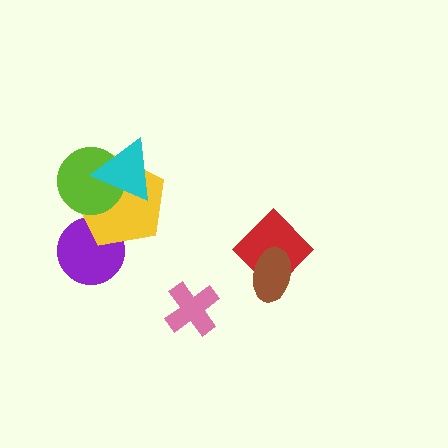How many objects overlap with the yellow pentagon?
3 objects overlap with the yellow pentagon.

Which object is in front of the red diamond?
The brown ellipse is in front of the red diamond.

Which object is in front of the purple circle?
The yellow pentagon is in front of the purple circle.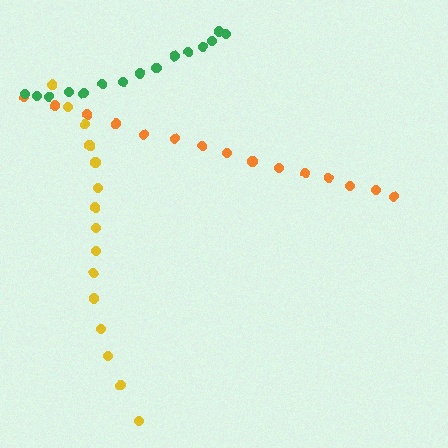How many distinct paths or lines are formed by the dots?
There are 3 distinct paths.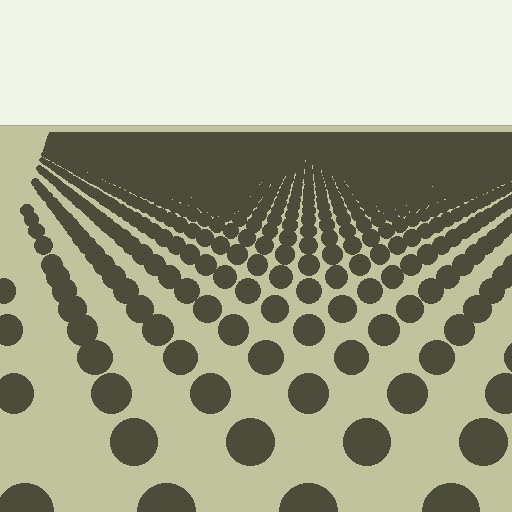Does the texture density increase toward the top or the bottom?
Density increases toward the top.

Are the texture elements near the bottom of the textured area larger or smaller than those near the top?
Larger. Near the bottom, elements are closer to the viewer and appear at a bigger on-screen size.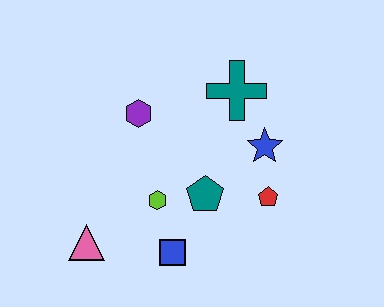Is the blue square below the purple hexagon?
Yes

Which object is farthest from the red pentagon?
The pink triangle is farthest from the red pentagon.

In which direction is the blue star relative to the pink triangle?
The blue star is to the right of the pink triangle.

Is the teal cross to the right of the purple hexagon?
Yes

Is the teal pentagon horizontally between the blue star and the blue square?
Yes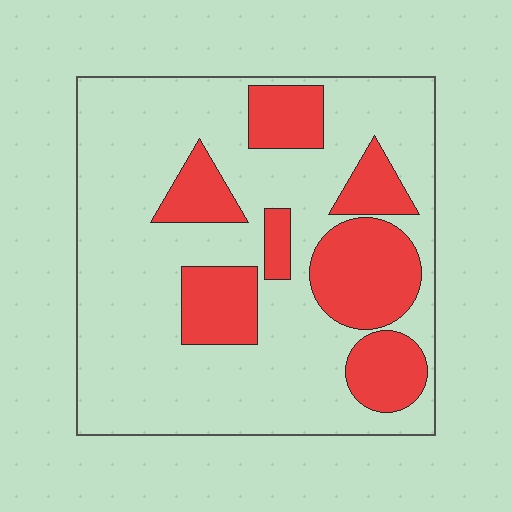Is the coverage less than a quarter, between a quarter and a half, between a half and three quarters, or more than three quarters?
Between a quarter and a half.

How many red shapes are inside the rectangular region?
7.